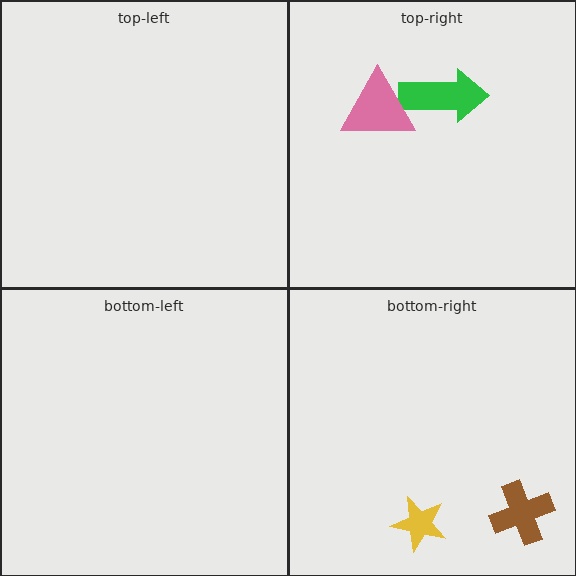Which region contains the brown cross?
The bottom-right region.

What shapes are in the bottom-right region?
The brown cross, the yellow star.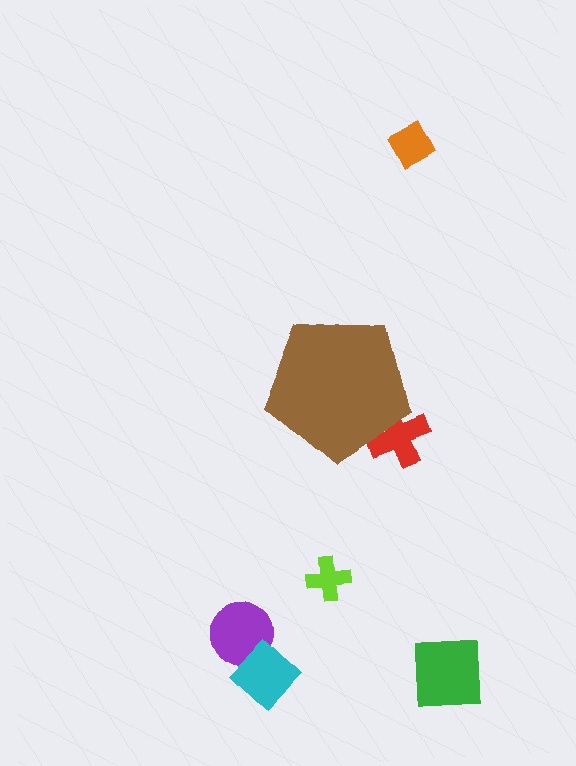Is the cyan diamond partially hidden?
No, the cyan diamond is fully visible.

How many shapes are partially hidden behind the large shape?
1 shape is partially hidden.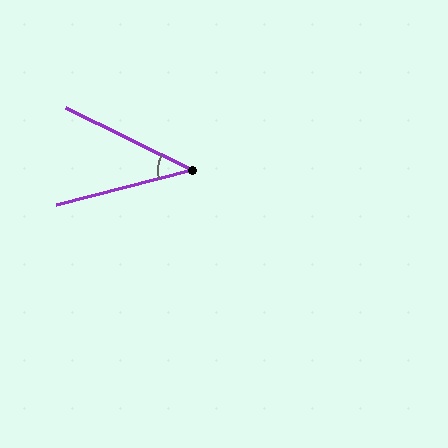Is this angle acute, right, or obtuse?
It is acute.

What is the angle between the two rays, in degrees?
Approximately 41 degrees.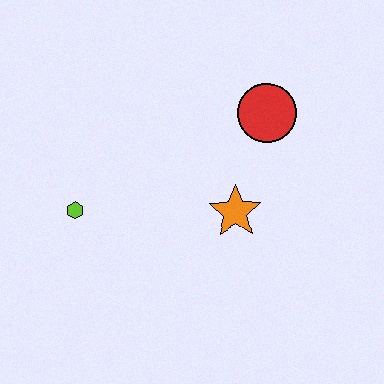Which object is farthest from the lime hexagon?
The red circle is farthest from the lime hexagon.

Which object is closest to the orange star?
The red circle is closest to the orange star.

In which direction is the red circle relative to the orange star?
The red circle is above the orange star.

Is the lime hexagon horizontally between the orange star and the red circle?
No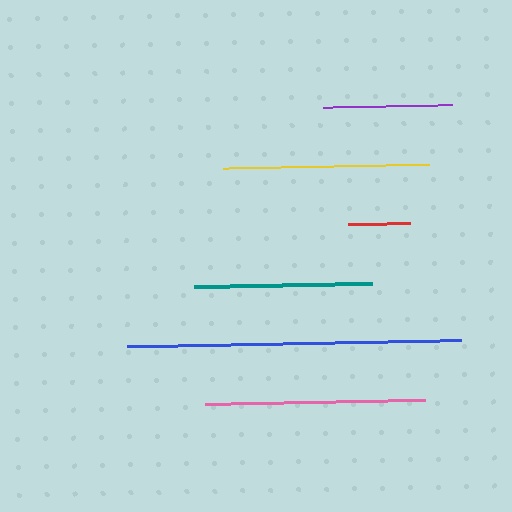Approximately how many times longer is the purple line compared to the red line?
The purple line is approximately 2.1 times the length of the red line.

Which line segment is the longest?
The blue line is the longest at approximately 334 pixels.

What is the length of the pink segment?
The pink segment is approximately 220 pixels long.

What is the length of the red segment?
The red segment is approximately 61 pixels long.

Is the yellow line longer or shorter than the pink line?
The pink line is longer than the yellow line.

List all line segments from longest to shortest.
From longest to shortest: blue, pink, yellow, teal, purple, red.